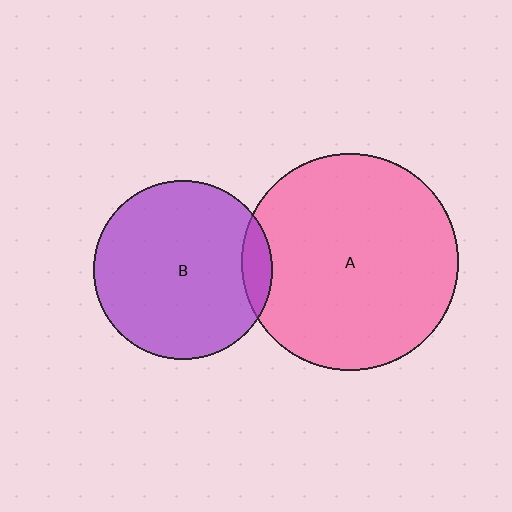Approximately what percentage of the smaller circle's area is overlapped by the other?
Approximately 10%.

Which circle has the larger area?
Circle A (pink).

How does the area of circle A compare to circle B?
Approximately 1.5 times.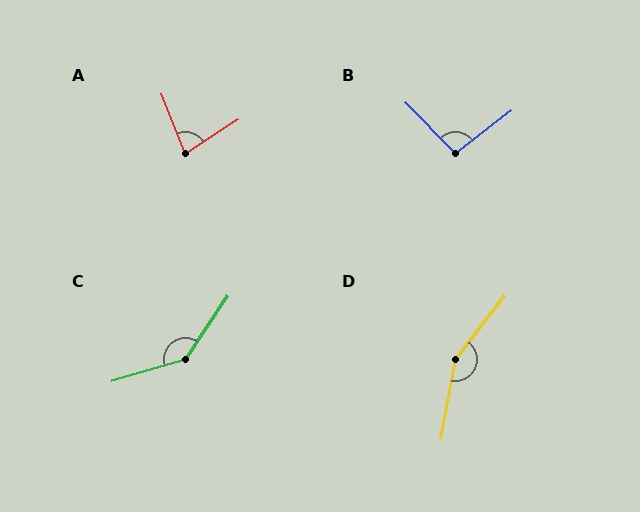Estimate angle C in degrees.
Approximately 140 degrees.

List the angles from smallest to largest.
A (79°), B (96°), C (140°), D (153°).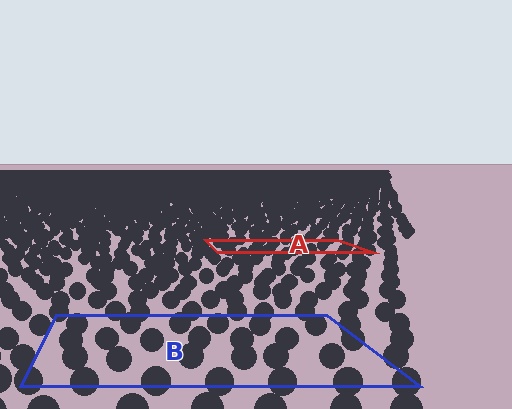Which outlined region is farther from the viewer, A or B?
Region A is farther from the viewer — the texture elements inside it appear smaller and more densely packed.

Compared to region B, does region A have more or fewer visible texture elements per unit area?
Region A has more texture elements per unit area — they are packed more densely because it is farther away.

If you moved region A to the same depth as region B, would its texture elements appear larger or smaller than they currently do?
They would appear larger. At a closer depth, the same texture elements are projected at a bigger on-screen size.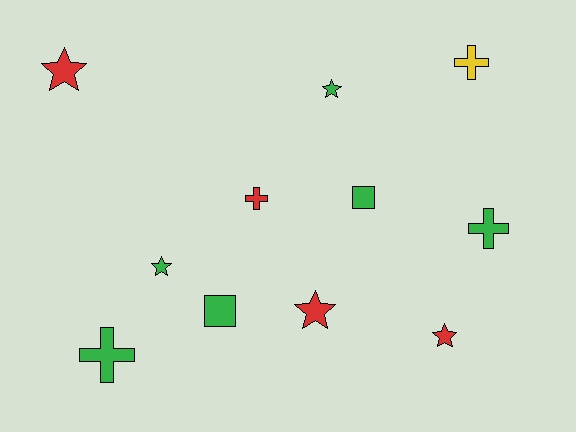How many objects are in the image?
There are 11 objects.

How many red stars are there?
There are 3 red stars.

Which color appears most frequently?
Green, with 6 objects.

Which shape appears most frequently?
Star, with 5 objects.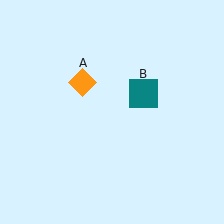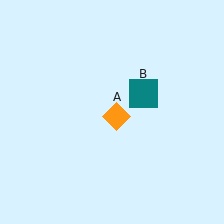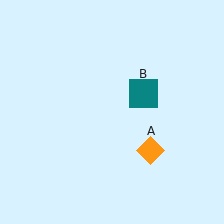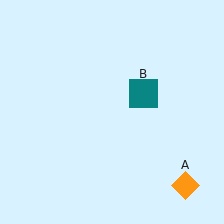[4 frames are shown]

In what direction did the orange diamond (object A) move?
The orange diamond (object A) moved down and to the right.